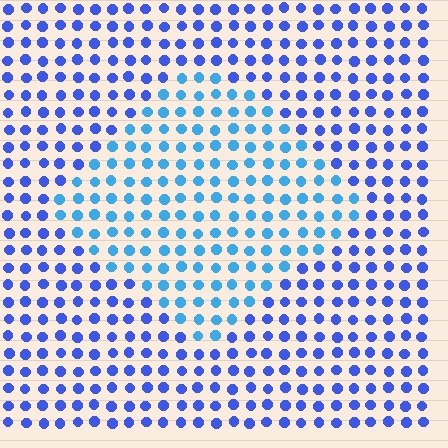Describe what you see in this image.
The image is filled with small blue elements in a uniform arrangement. A diamond-shaped region is visible where the elements are tinted to a slightly different hue, forming a subtle color boundary.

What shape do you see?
I see a diamond.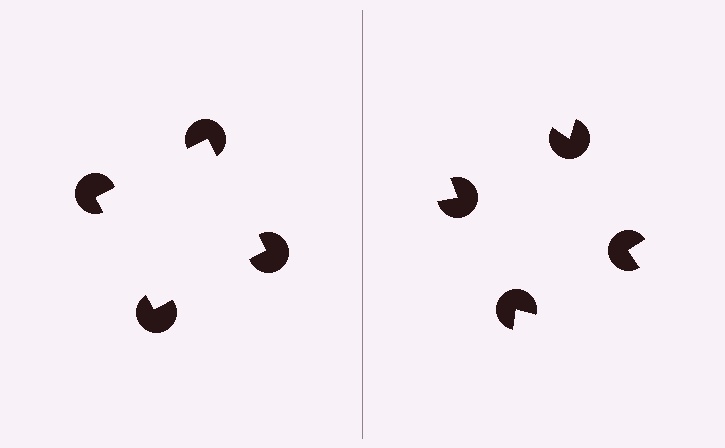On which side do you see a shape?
An illusory square appears on the left side. On the right side the wedge cuts are rotated, so no coherent shape forms.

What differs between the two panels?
The pac-man discs are positioned identically on both sides; only the wedge orientations differ. On the left they align to a square; on the right they are misaligned.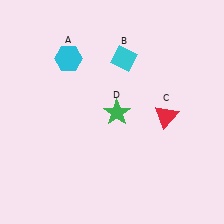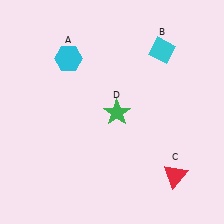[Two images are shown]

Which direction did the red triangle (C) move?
The red triangle (C) moved down.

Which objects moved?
The objects that moved are: the cyan diamond (B), the red triangle (C).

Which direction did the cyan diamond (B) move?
The cyan diamond (B) moved right.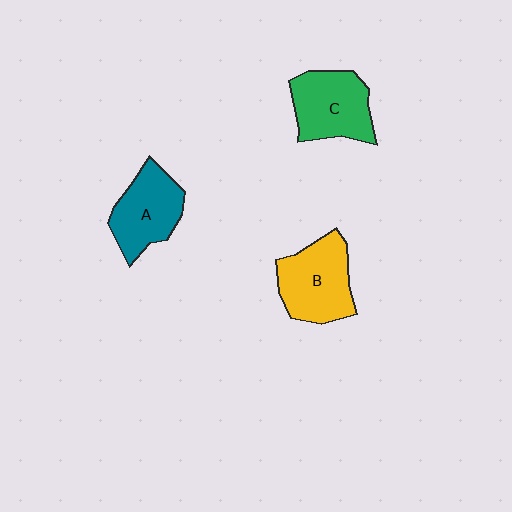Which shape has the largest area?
Shape B (yellow).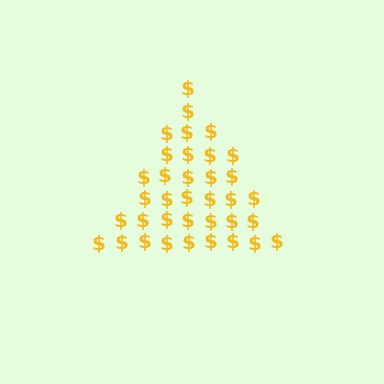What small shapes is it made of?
It is made of small dollar signs.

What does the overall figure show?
The overall figure shows a triangle.